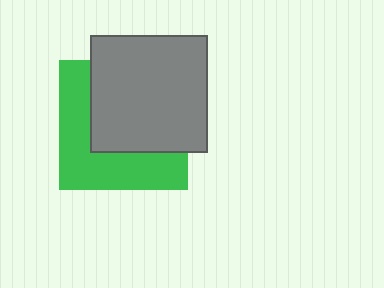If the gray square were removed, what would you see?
You would see the complete green square.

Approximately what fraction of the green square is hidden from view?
Roughly 55% of the green square is hidden behind the gray square.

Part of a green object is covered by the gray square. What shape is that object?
It is a square.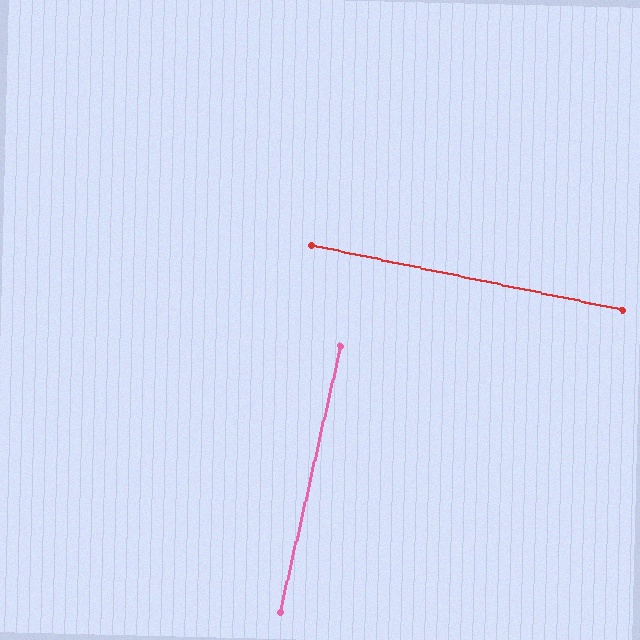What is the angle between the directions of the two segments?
Approximately 89 degrees.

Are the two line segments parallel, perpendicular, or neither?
Perpendicular — they meet at approximately 89°.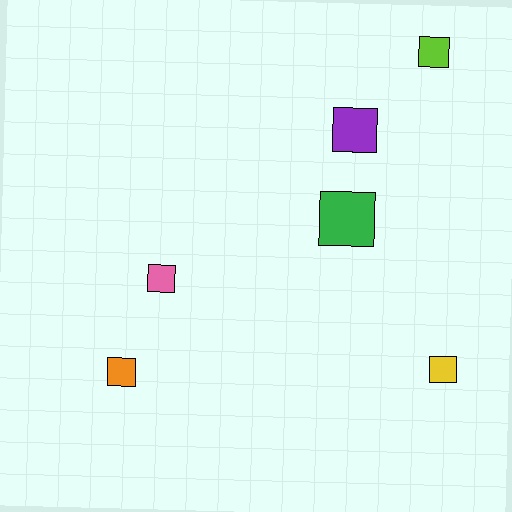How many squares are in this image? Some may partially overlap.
There are 6 squares.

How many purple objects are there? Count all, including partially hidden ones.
There is 1 purple object.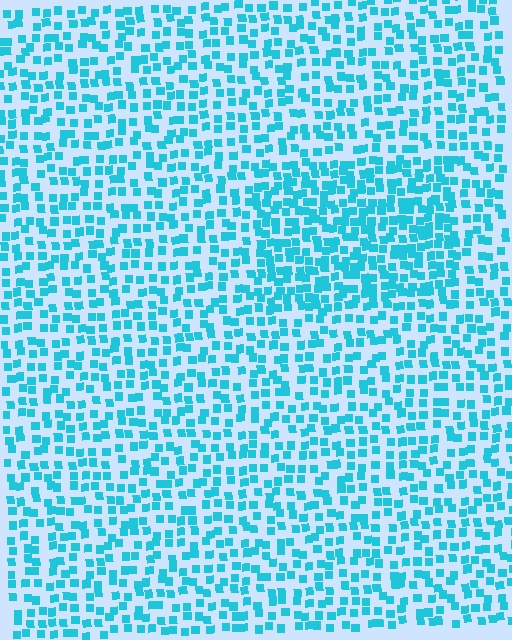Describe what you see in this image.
The image contains small cyan elements arranged at two different densities. A rectangle-shaped region is visible where the elements are more densely packed than the surrounding area.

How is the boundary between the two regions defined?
The boundary is defined by a change in element density (approximately 1.6x ratio). All elements are the same color, size, and shape.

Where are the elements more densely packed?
The elements are more densely packed inside the rectangle boundary.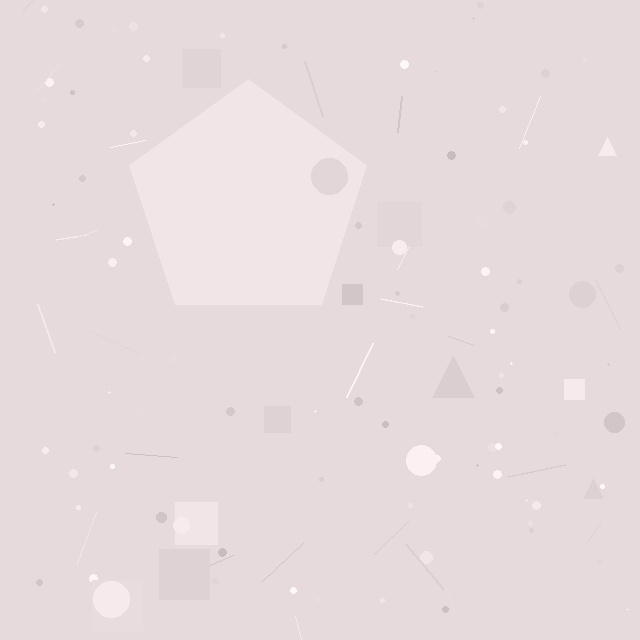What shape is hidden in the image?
A pentagon is hidden in the image.